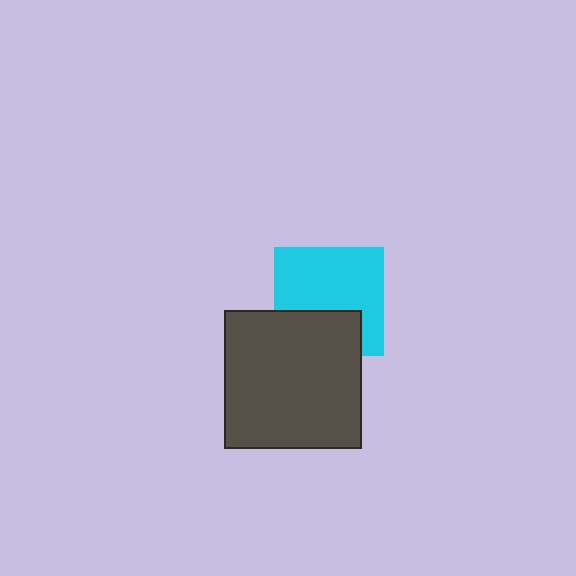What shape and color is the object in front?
The object in front is a dark gray square.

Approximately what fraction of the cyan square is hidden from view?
Roughly 34% of the cyan square is hidden behind the dark gray square.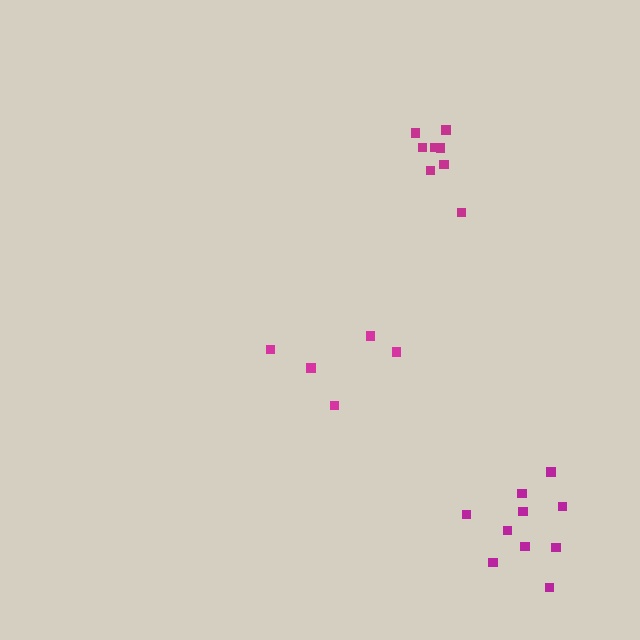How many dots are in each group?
Group 1: 5 dots, Group 2: 10 dots, Group 3: 8 dots (23 total).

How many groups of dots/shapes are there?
There are 3 groups.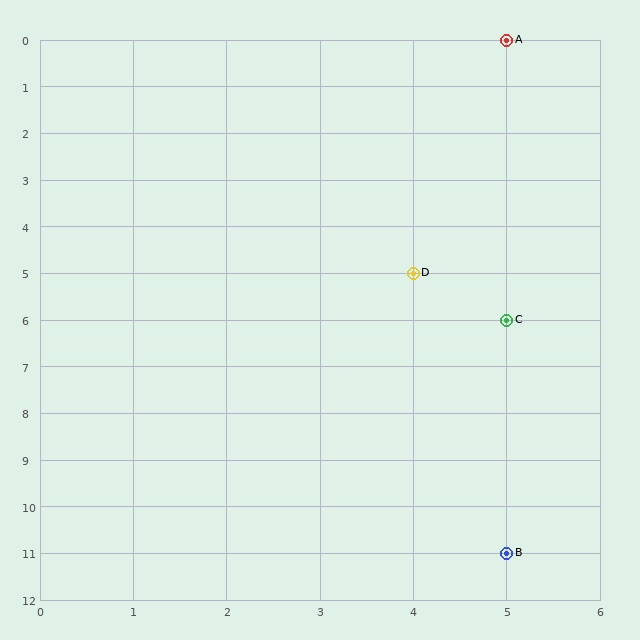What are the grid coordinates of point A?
Point A is at grid coordinates (5, 0).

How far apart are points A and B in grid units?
Points A and B are 11 rows apart.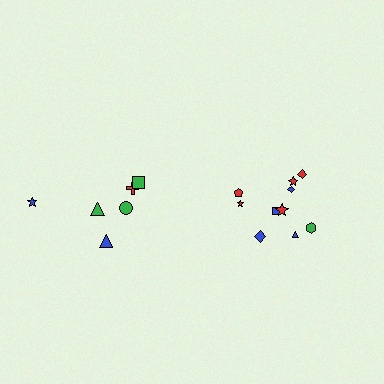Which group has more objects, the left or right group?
The right group.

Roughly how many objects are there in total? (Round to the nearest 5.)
Roughly 15 objects in total.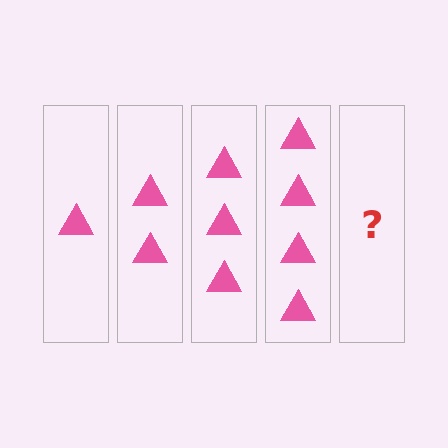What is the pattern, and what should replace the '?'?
The pattern is that each step adds one more triangle. The '?' should be 5 triangles.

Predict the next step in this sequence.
The next step is 5 triangles.